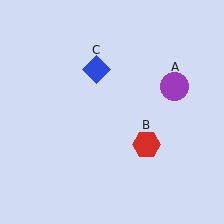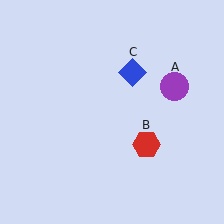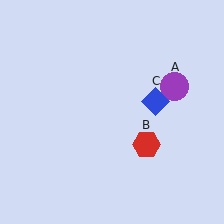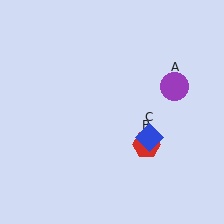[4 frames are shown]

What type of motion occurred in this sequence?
The blue diamond (object C) rotated clockwise around the center of the scene.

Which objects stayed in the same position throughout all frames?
Purple circle (object A) and red hexagon (object B) remained stationary.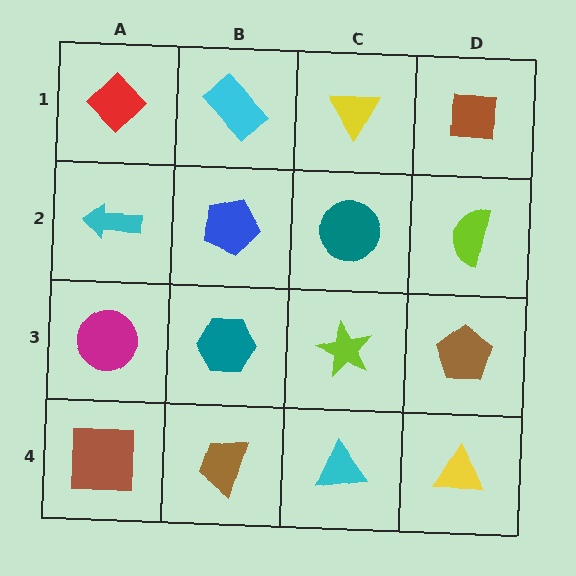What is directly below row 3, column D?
A yellow triangle.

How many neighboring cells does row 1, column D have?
2.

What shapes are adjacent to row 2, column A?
A red diamond (row 1, column A), a magenta circle (row 3, column A), a blue pentagon (row 2, column B).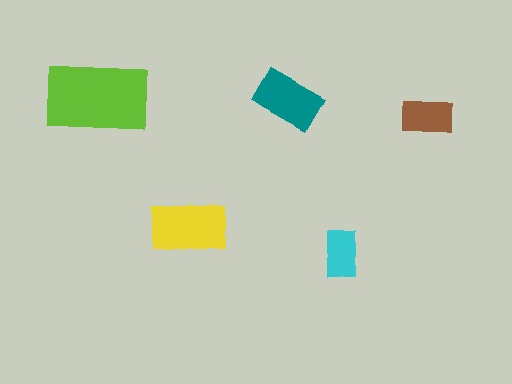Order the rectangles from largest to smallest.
the lime one, the yellow one, the teal one, the brown one, the cyan one.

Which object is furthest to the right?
The brown rectangle is rightmost.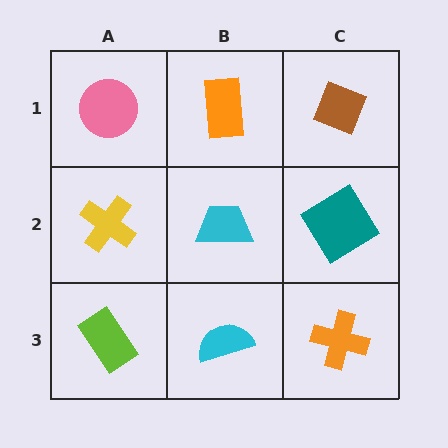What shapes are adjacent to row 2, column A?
A pink circle (row 1, column A), a lime rectangle (row 3, column A), a cyan trapezoid (row 2, column B).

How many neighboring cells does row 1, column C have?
2.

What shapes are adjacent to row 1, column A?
A yellow cross (row 2, column A), an orange rectangle (row 1, column B).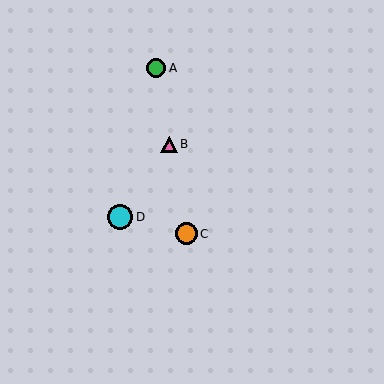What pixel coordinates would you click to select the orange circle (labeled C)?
Click at (186, 234) to select the orange circle C.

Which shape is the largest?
The cyan circle (labeled D) is the largest.